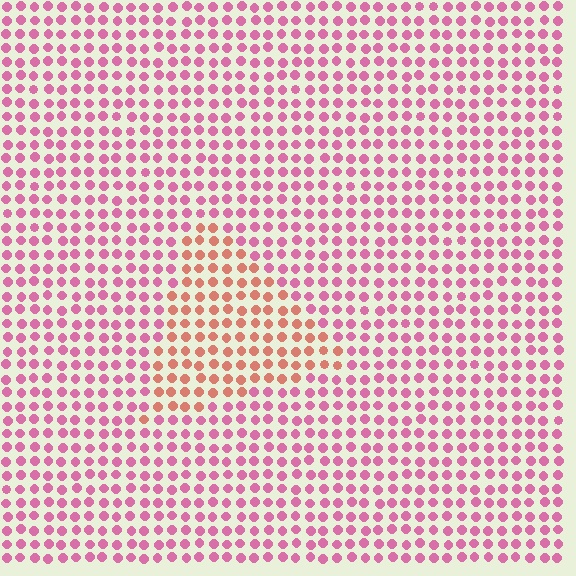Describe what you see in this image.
The image is filled with small pink elements in a uniform arrangement. A triangle-shaped region is visible where the elements are tinted to a slightly different hue, forming a subtle color boundary.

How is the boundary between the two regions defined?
The boundary is defined purely by a slight shift in hue (about 41 degrees). Spacing, size, and orientation are identical on both sides.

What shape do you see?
I see a triangle.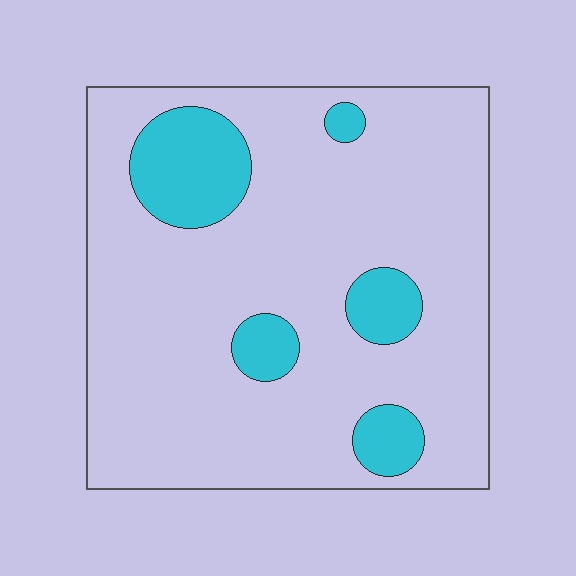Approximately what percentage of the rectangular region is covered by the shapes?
Approximately 15%.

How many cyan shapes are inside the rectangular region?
5.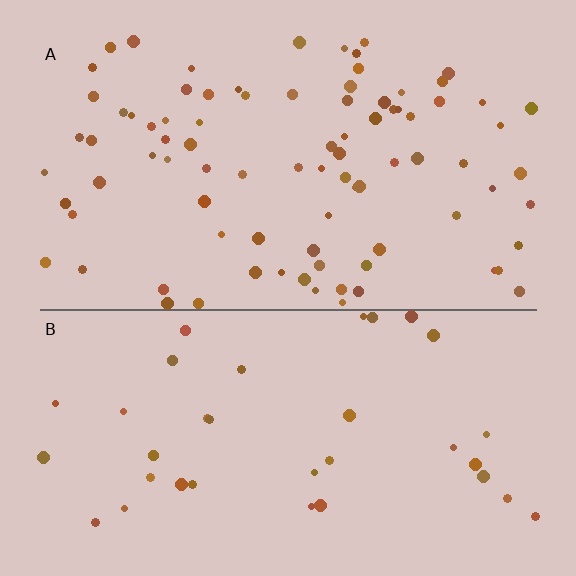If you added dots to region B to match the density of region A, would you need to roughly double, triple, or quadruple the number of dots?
Approximately double.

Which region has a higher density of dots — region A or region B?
A (the top).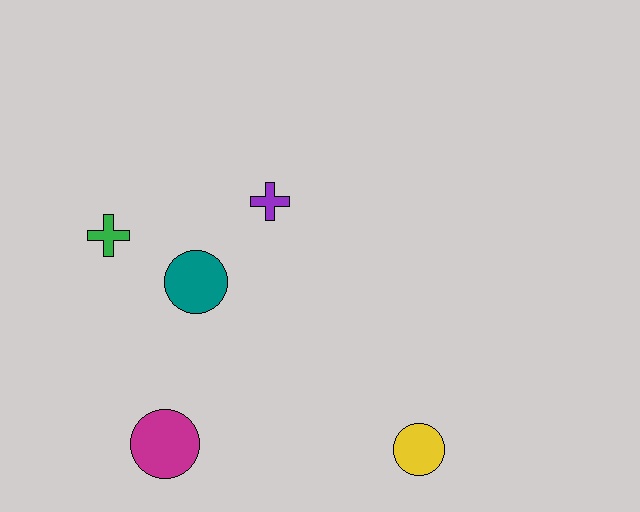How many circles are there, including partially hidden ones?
There are 3 circles.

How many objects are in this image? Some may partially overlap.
There are 5 objects.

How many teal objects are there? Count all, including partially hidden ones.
There is 1 teal object.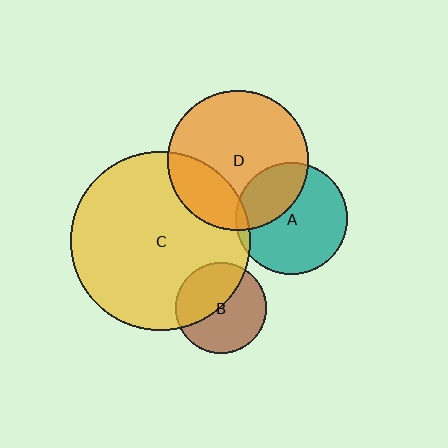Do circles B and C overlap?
Yes.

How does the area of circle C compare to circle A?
Approximately 2.6 times.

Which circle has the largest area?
Circle C (yellow).